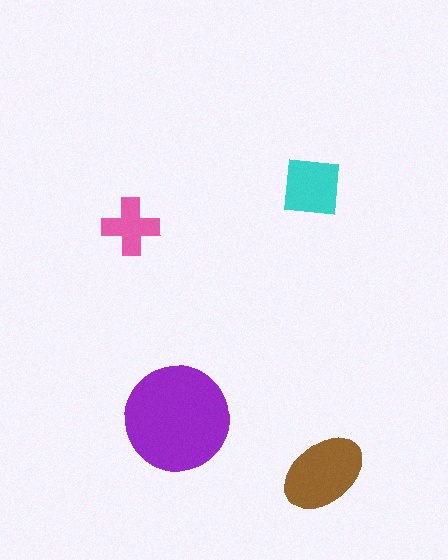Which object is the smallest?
The pink cross.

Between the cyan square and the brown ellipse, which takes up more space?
The brown ellipse.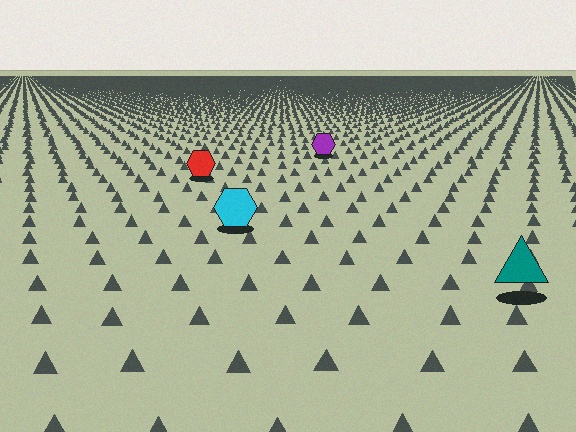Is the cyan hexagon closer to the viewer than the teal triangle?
No. The teal triangle is closer — you can tell from the texture gradient: the ground texture is coarser near it.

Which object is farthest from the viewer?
The purple hexagon is farthest from the viewer. It appears smaller and the ground texture around it is denser.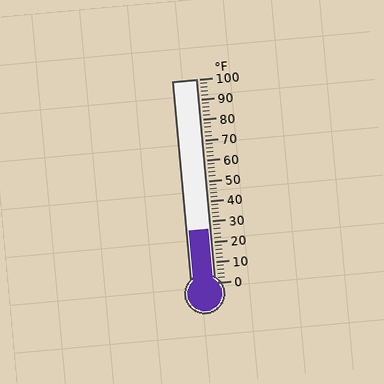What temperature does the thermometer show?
The thermometer shows approximately 26°F.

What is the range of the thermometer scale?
The thermometer scale ranges from 0°F to 100°F.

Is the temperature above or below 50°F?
The temperature is below 50°F.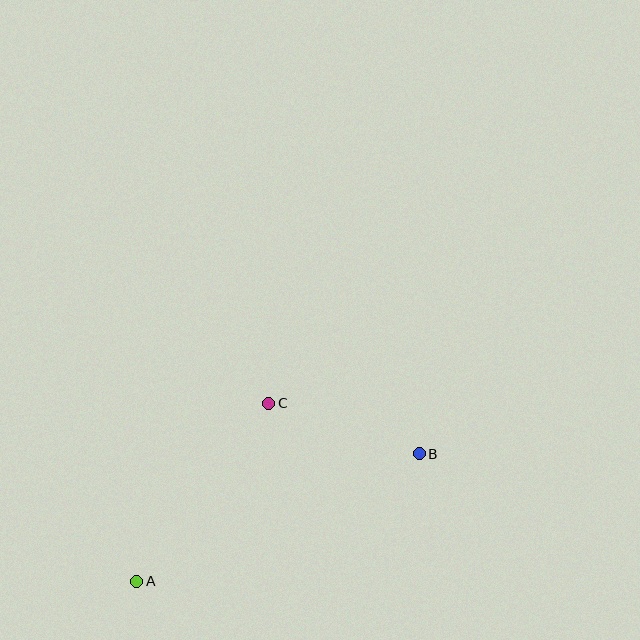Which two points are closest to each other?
Points B and C are closest to each other.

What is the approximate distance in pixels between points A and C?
The distance between A and C is approximately 222 pixels.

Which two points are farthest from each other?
Points A and B are farthest from each other.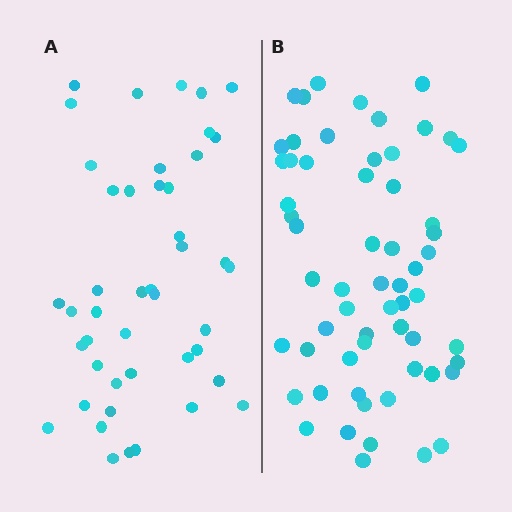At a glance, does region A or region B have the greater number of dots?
Region B (the right region) has more dots.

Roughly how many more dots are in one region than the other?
Region B has approximately 15 more dots than region A.